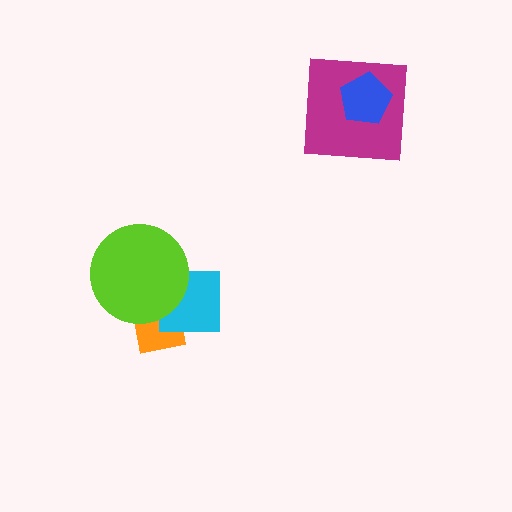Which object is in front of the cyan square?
The lime circle is in front of the cyan square.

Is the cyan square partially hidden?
Yes, it is partially covered by another shape.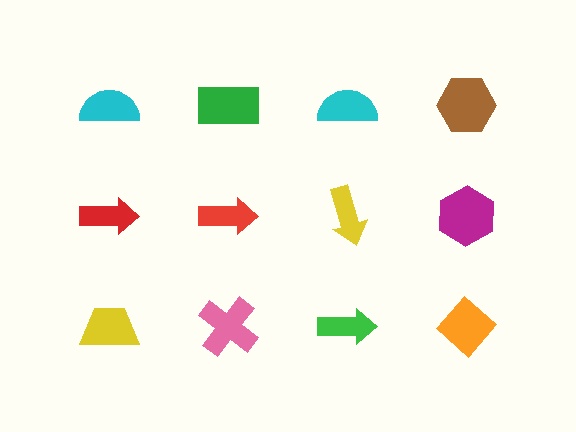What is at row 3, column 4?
An orange diamond.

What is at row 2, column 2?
A red arrow.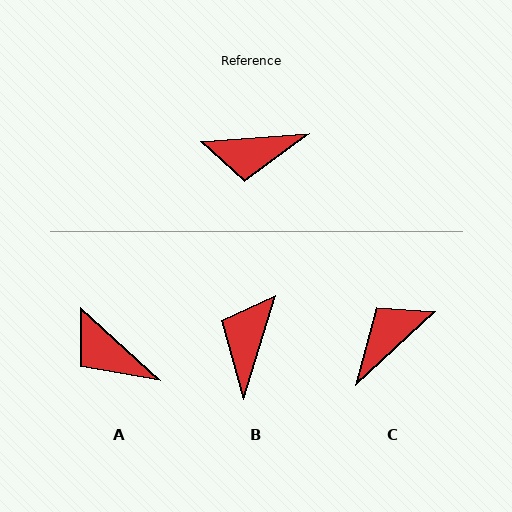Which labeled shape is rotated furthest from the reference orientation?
C, about 141 degrees away.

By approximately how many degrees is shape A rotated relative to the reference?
Approximately 46 degrees clockwise.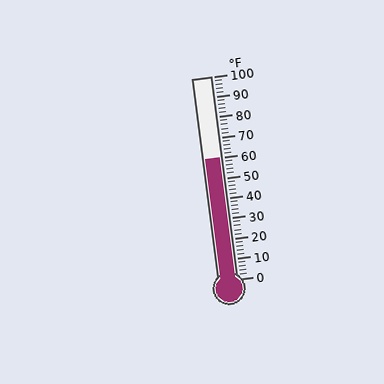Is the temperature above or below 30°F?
The temperature is above 30°F.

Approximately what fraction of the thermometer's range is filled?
The thermometer is filled to approximately 60% of its range.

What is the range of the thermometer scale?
The thermometer scale ranges from 0°F to 100°F.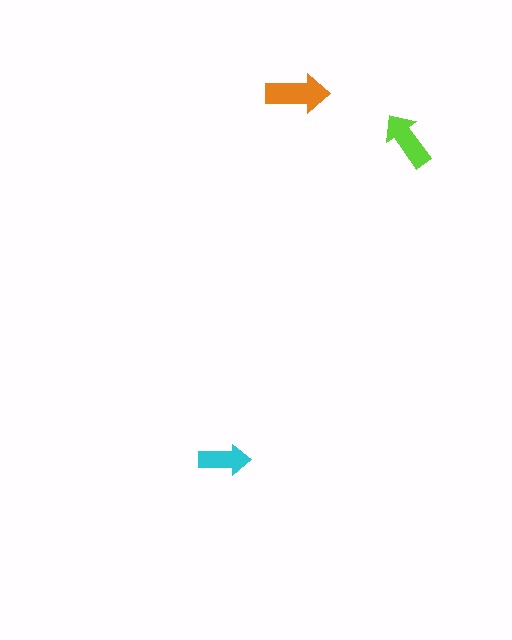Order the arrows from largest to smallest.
the orange one, the lime one, the cyan one.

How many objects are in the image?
There are 3 objects in the image.